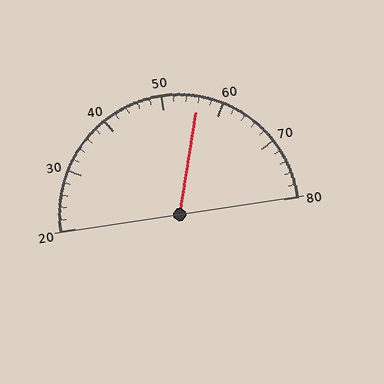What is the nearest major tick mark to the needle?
The nearest major tick mark is 60.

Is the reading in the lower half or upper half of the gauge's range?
The reading is in the upper half of the range (20 to 80).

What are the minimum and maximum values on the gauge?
The gauge ranges from 20 to 80.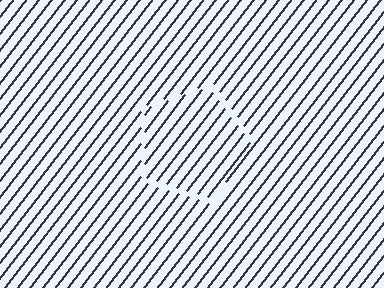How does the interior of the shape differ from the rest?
The interior of the shape contains the same grating, shifted by half a period — the contour is defined by the phase discontinuity where line-ends from the inner and outer gratings abut.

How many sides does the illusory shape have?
5 sides — the line-ends trace a pentagon.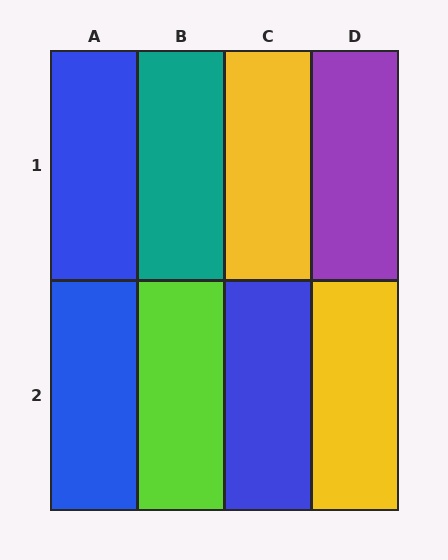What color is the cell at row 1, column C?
Yellow.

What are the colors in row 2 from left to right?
Blue, lime, blue, yellow.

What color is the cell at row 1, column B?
Teal.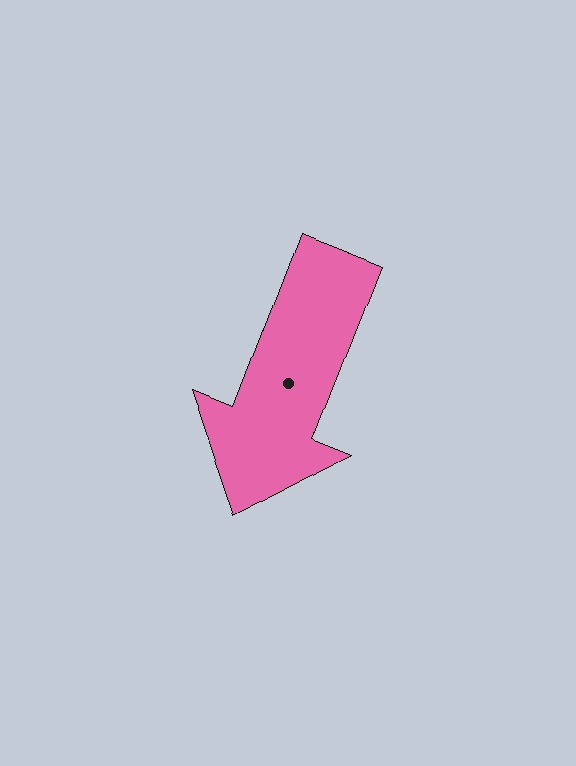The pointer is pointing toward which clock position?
Roughly 7 o'clock.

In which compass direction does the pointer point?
South.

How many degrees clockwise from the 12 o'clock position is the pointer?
Approximately 201 degrees.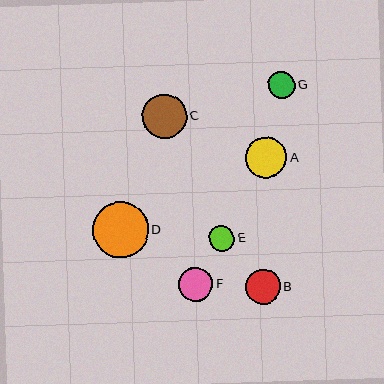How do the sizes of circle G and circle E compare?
Circle G and circle E are approximately the same size.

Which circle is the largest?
Circle D is the largest with a size of approximately 56 pixels.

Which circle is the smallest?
Circle E is the smallest with a size of approximately 26 pixels.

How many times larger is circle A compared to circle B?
Circle A is approximately 1.2 times the size of circle B.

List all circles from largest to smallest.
From largest to smallest: D, C, A, B, F, G, E.